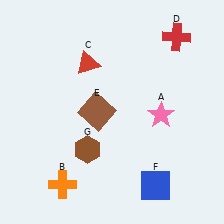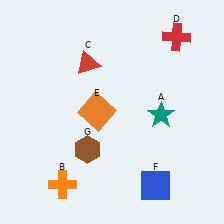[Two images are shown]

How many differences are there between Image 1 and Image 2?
There are 2 differences between the two images.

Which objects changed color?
A changed from pink to teal. E changed from brown to orange.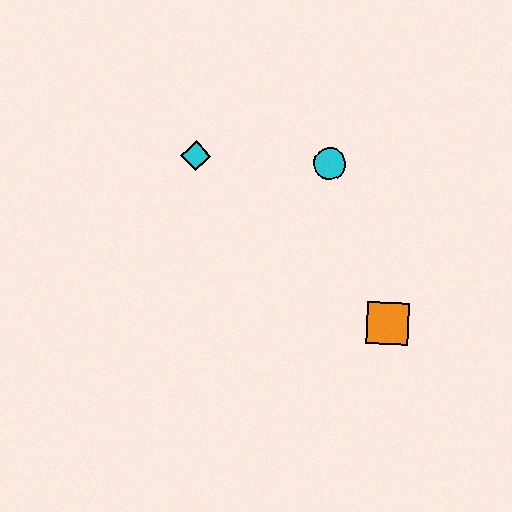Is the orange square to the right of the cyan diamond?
Yes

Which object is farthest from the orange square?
The cyan diamond is farthest from the orange square.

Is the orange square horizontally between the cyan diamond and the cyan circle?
No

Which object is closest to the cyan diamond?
The cyan circle is closest to the cyan diamond.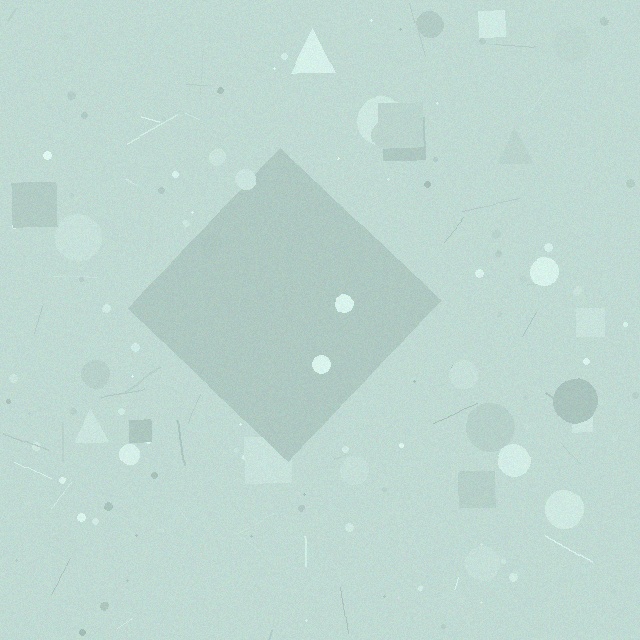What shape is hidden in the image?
A diamond is hidden in the image.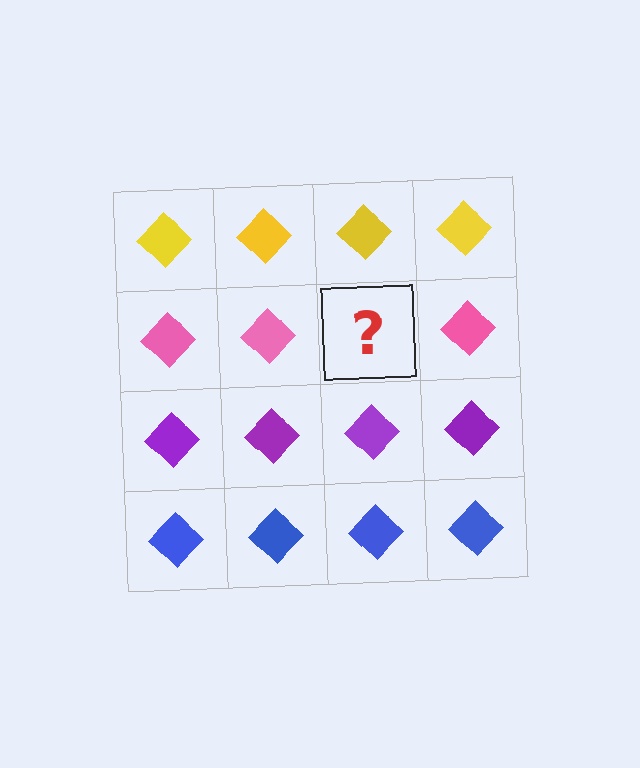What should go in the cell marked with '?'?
The missing cell should contain a pink diamond.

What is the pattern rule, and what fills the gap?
The rule is that each row has a consistent color. The gap should be filled with a pink diamond.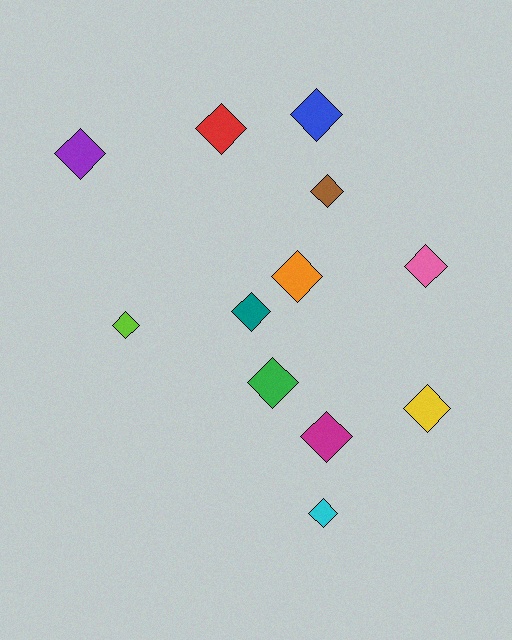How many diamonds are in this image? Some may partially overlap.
There are 12 diamonds.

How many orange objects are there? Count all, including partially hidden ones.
There is 1 orange object.